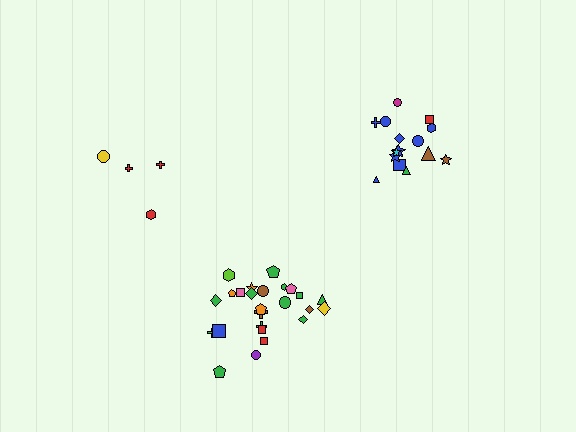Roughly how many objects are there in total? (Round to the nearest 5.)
Roughly 45 objects in total.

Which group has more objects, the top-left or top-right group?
The top-right group.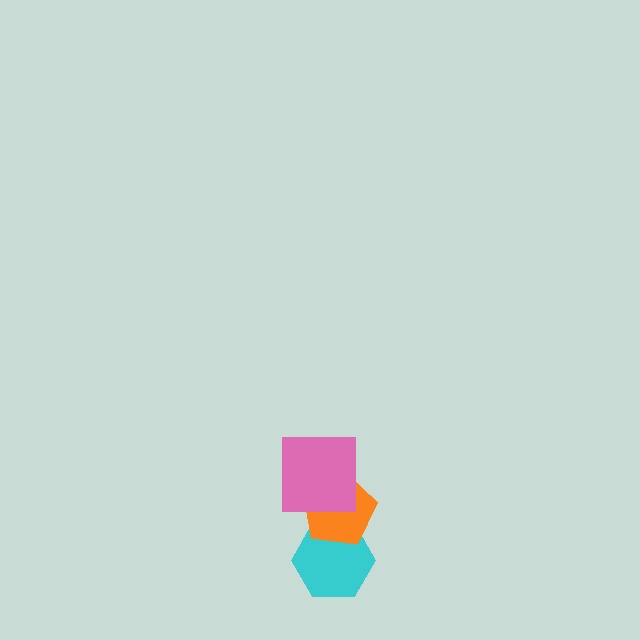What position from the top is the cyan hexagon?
The cyan hexagon is 3rd from the top.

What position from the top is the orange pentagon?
The orange pentagon is 2nd from the top.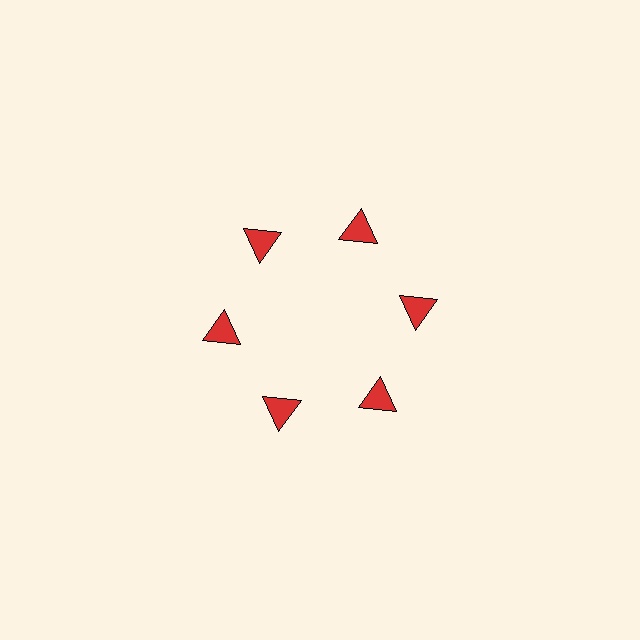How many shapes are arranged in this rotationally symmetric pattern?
There are 6 shapes, arranged in 6 groups of 1.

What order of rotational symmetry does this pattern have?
This pattern has 6-fold rotational symmetry.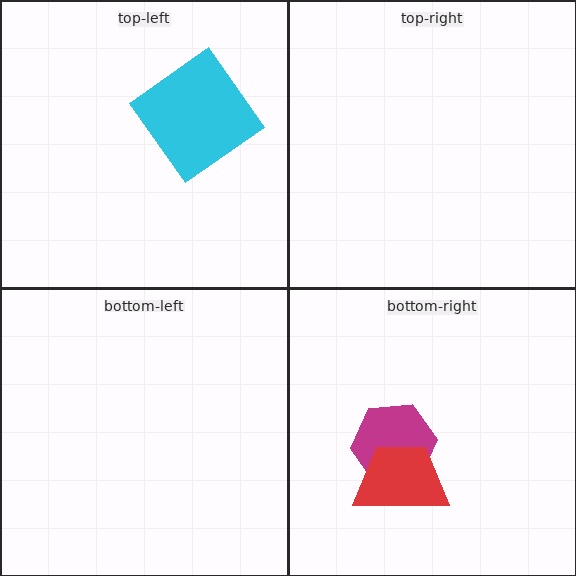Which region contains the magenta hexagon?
The bottom-right region.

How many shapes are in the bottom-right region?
2.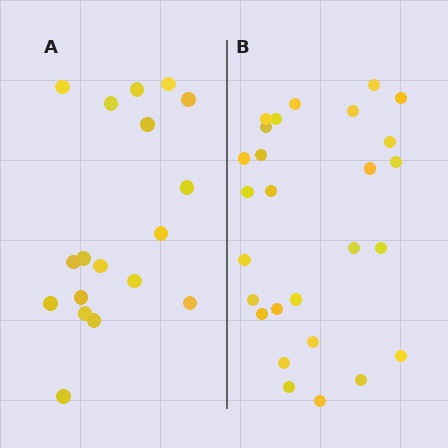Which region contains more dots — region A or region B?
Region B (the right region) has more dots.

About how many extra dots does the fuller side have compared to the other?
Region B has roughly 8 or so more dots than region A.